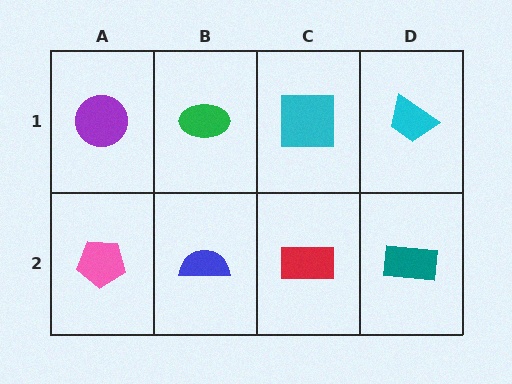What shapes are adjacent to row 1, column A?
A pink pentagon (row 2, column A), a green ellipse (row 1, column B).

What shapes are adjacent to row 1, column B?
A blue semicircle (row 2, column B), a purple circle (row 1, column A), a cyan square (row 1, column C).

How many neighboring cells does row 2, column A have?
2.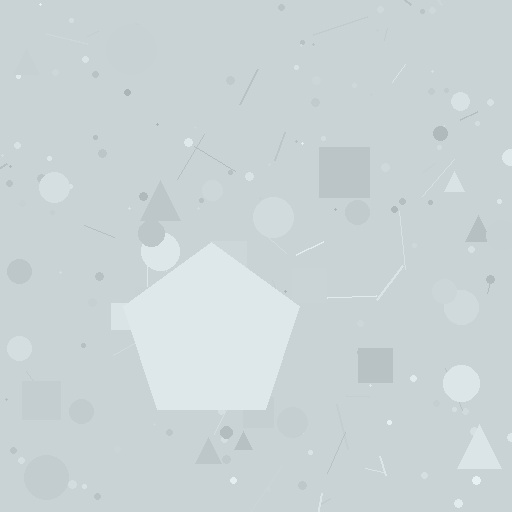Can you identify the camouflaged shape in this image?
The camouflaged shape is a pentagon.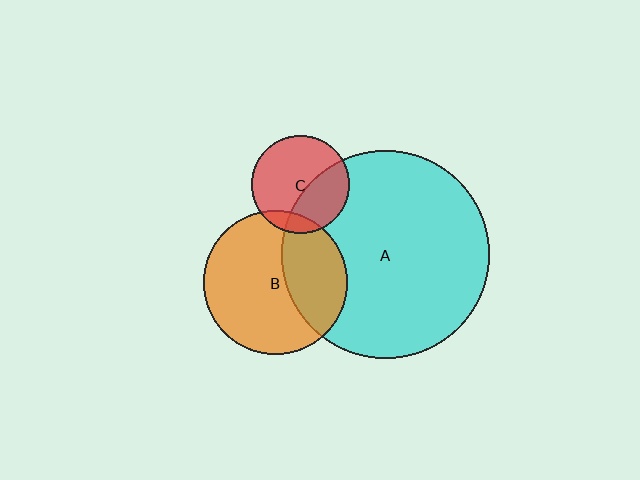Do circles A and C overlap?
Yes.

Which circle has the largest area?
Circle A (cyan).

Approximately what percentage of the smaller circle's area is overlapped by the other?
Approximately 40%.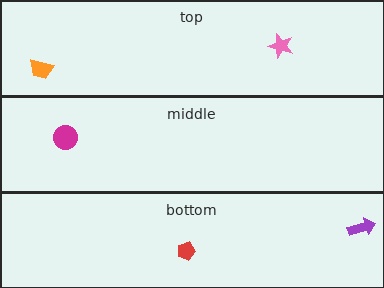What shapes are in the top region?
The orange trapezoid, the pink star.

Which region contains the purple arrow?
The bottom region.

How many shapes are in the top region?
2.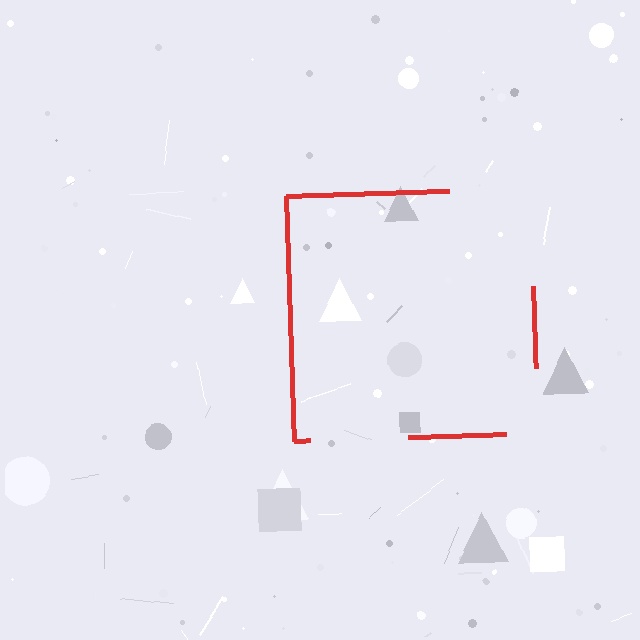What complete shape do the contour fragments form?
The contour fragments form a square.